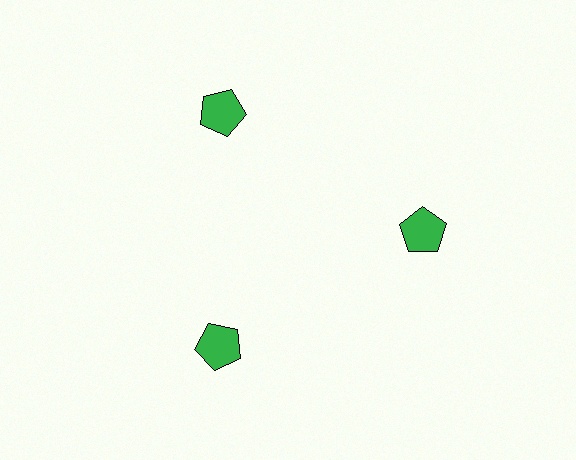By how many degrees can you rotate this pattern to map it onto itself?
The pattern maps onto itself every 120 degrees of rotation.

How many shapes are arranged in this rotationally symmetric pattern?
There are 3 shapes, arranged in 3 groups of 1.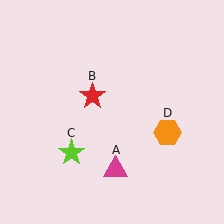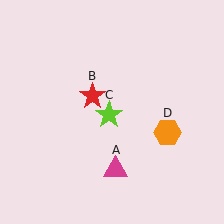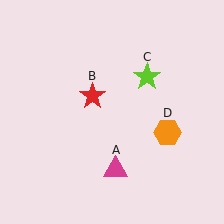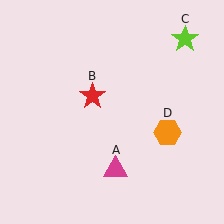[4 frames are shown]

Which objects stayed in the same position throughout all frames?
Magenta triangle (object A) and red star (object B) and orange hexagon (object D) remained stationary.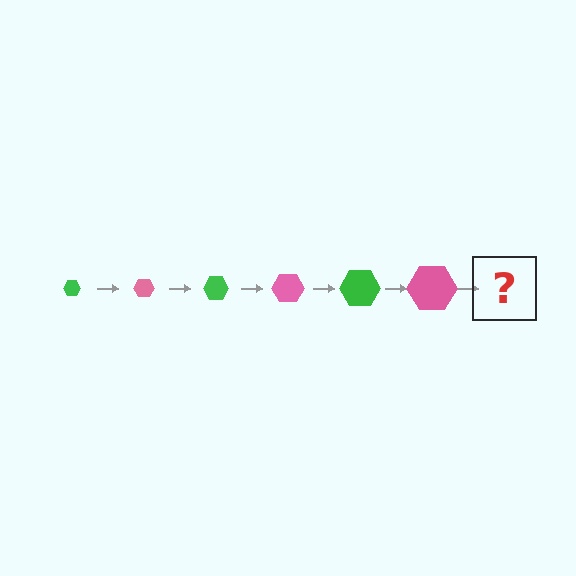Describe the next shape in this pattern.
It should be a green hexagon, larger than the previous one.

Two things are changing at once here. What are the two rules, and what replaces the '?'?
The two rules are that the hexagon grows larger each step and the color cycles through green and pink. The '?' should be a green hexagon, larger than the previous one.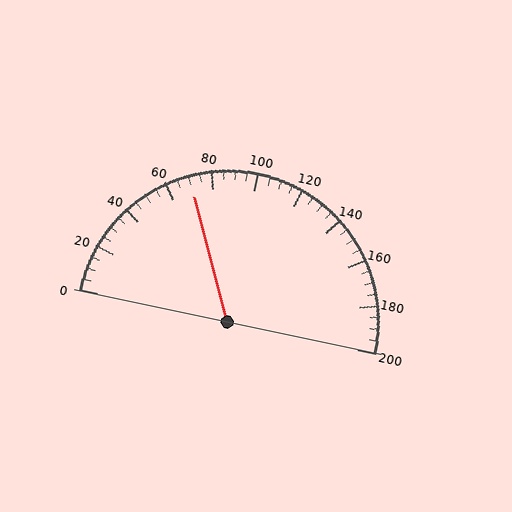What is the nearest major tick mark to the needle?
The nearest major tick mark is 80.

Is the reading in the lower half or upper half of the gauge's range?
The reading is in the lower half of the range (0 to 200).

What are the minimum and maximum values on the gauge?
The gauge ranges from 0 to 200.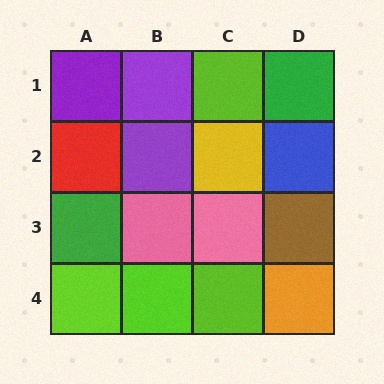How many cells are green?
2 cells are green.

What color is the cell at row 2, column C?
Yellow.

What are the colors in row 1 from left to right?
Purple, purple, lime, green.